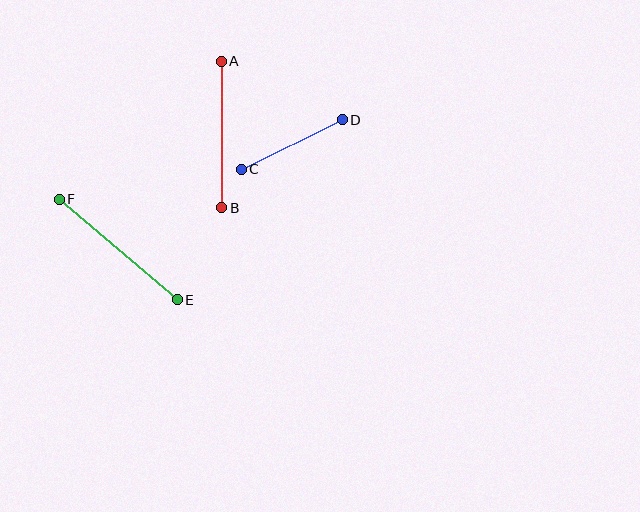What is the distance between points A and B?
The distance is approximately 147 pixels.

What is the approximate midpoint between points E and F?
The midpoint is at approximately (118, 250) pixels.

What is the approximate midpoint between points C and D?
The midpoint is at approximately (292, 144) pixels.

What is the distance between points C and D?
The distance is approximately 112 pixels.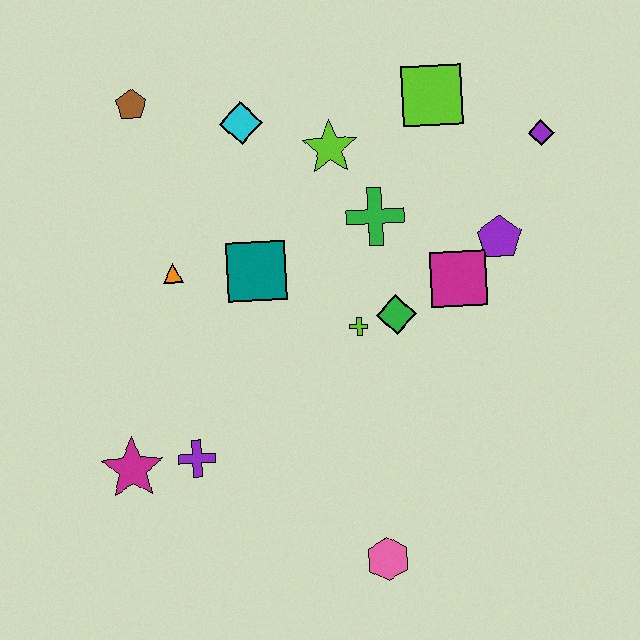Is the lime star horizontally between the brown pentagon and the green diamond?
Yes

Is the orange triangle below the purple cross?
No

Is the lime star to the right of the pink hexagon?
No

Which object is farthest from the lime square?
The magenta star is farthest from the lime square.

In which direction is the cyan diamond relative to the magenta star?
The cyan diamond is above the magenta star.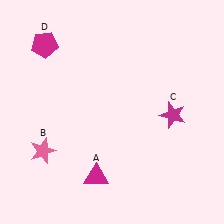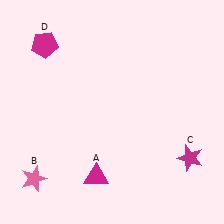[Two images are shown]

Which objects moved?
The objects that moved are: the pink star (B), the magenta star (C).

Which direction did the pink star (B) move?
The pink star (B) moved down.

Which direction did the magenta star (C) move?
The magenta star (C) moved down.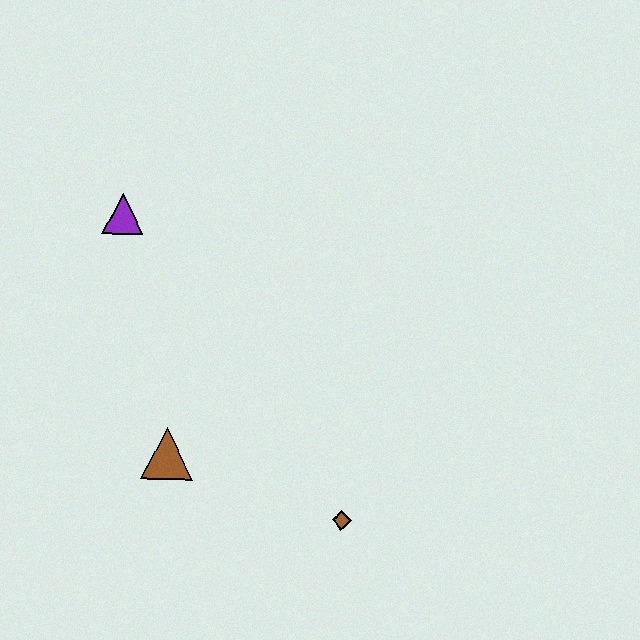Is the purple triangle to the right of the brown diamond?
No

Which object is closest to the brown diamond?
The brown triangle is closest to the brown diamond.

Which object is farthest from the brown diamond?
The purple triangle is farthest from the brown diamond.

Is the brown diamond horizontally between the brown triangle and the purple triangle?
No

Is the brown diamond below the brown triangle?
Yes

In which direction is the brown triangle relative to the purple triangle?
The brown triangle is below the purple triangle.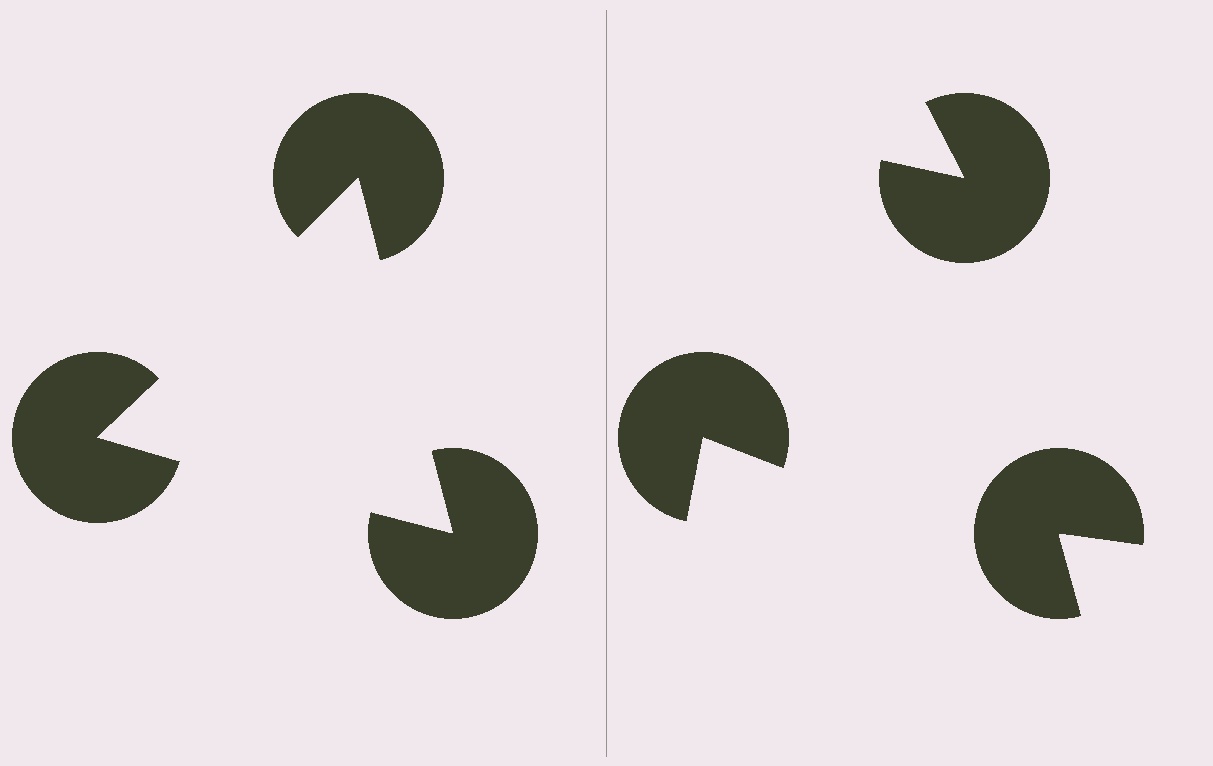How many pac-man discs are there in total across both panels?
6 — 3 on each side.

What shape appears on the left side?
An illusory triangle.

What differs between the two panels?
The pac-man discs are positioned identically on both sides; only the wedge orientations differ. On the left they align to a triangle; on the right they are misaligned.